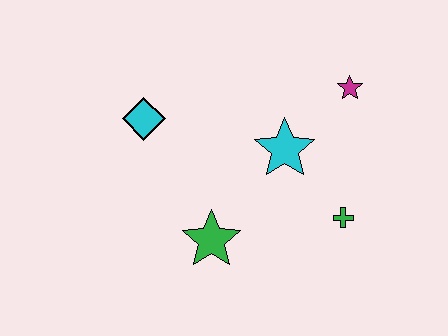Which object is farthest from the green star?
The magenta star is farthest from the green star.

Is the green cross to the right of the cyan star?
Yes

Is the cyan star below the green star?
No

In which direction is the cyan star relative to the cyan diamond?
The cyan star is to the right of the cyan diamond.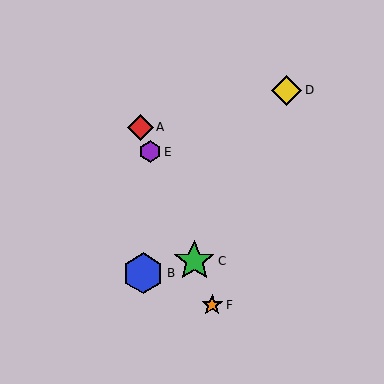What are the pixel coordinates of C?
Object C is at (194, 261).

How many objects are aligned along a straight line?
4 objects (A, C, E, F) are aligned along a straight line.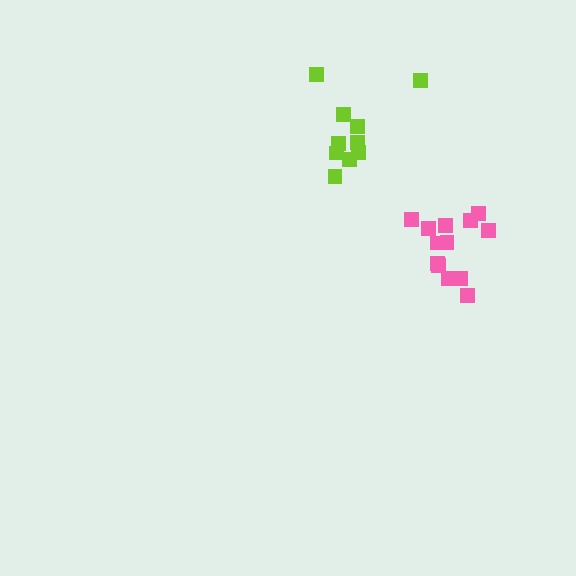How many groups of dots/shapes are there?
There are 2 groups.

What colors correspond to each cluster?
The clusters are colored: pink, lime.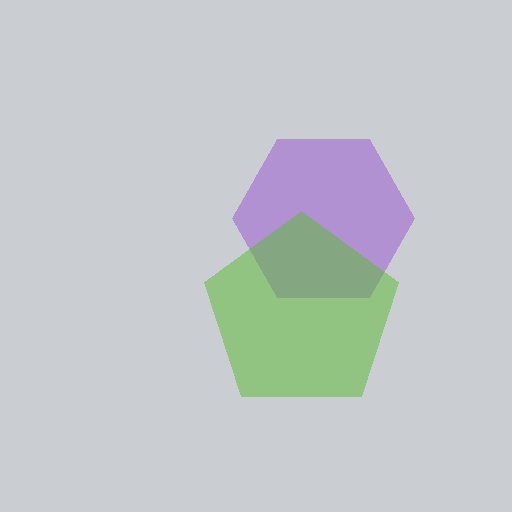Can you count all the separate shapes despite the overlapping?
Yes, there are 2 separate shapes.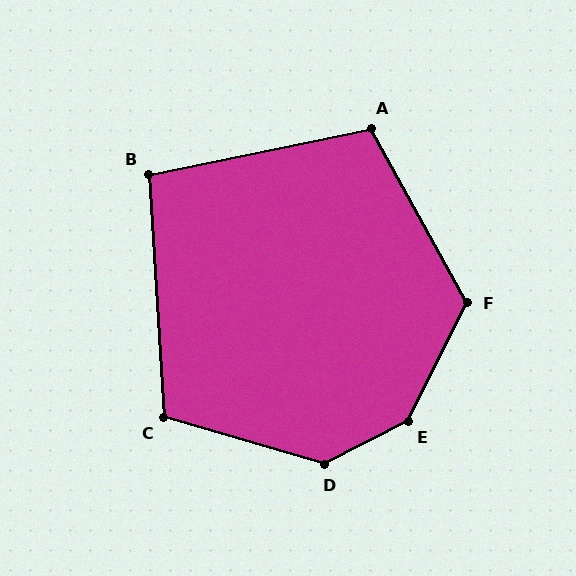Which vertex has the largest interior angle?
E, at approximately 143 degrees.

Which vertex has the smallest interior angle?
B, at approximately 98 degrees.